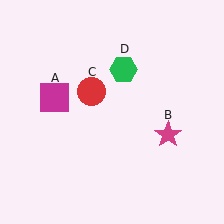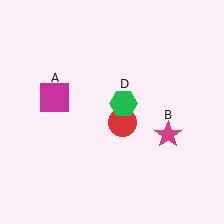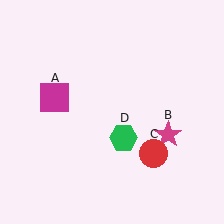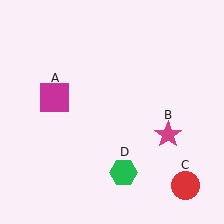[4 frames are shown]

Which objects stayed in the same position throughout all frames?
Magenta square (object A) and magenta star (object B) remained stationary.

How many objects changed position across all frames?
2 objects changed position: red circle (object C), green hexagon (object D).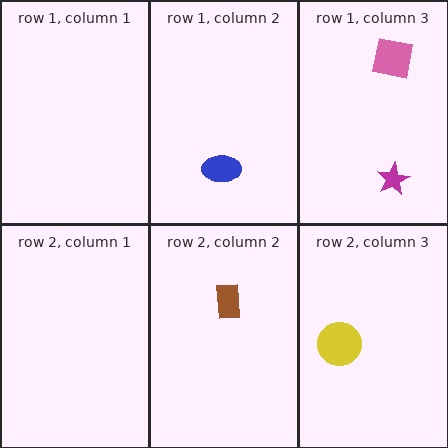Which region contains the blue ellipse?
The row 1, column 2 region.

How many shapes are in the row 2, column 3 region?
1.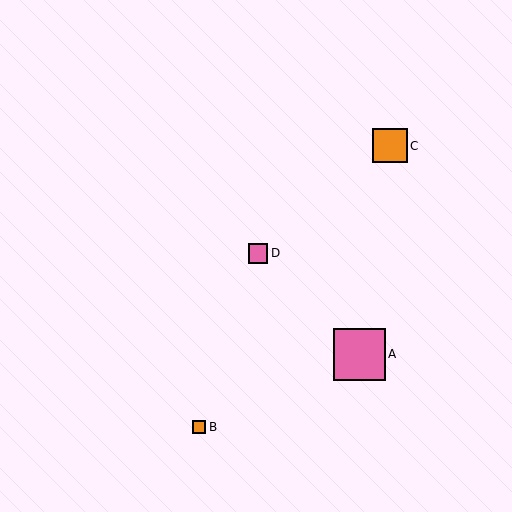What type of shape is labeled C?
Shape C is an orange square.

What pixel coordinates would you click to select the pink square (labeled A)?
Click at (359, 354) to select the pink square A.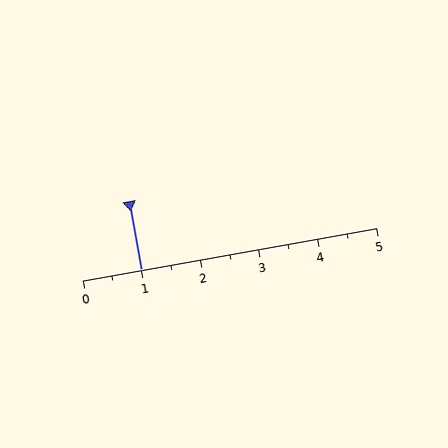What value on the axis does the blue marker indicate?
The marker indicates approximately 1.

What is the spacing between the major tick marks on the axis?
The major ticks are spaced 1 apart.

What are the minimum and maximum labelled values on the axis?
The axis runs from 0 to 5.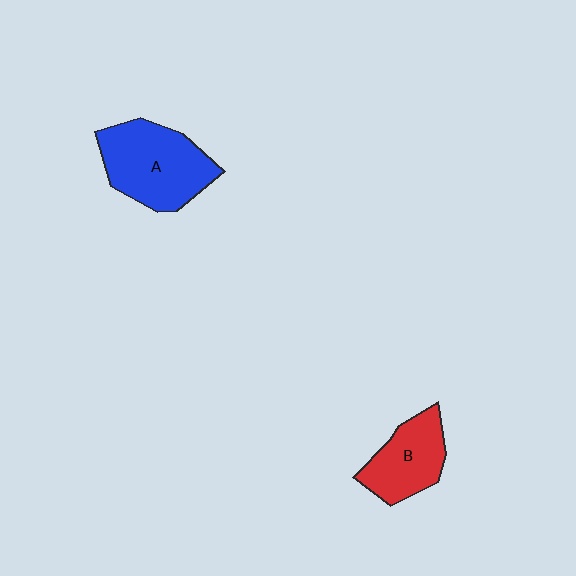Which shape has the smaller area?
Shape B (red).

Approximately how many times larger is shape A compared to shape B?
Approximately 1.5 times.